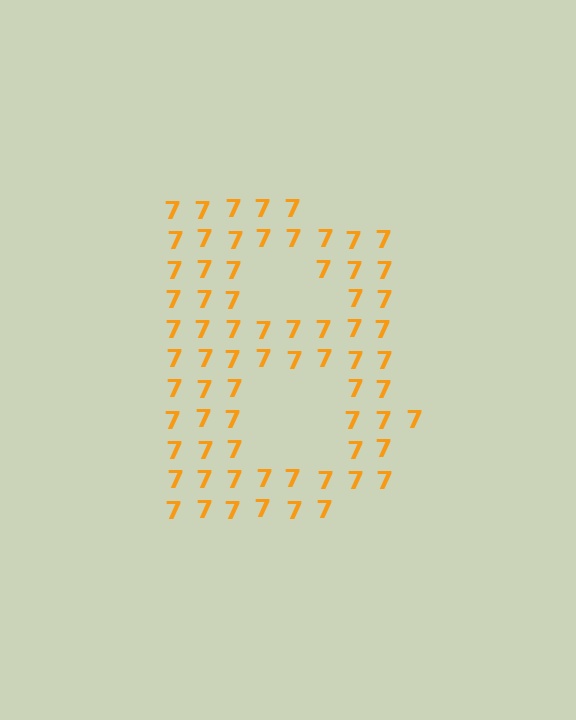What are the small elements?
The small elements are digit 7's.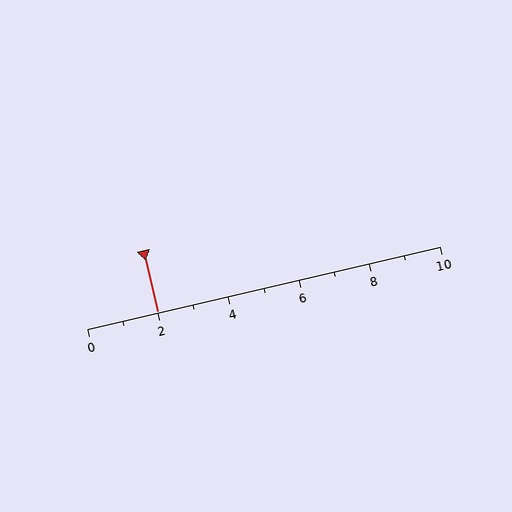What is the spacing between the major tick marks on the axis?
The major ticks are spaced 2 apart.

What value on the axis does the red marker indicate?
The marker indicates approximately 2.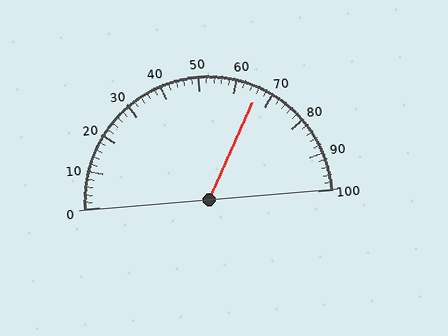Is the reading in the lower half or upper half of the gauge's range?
The reading is in the upper half of the range (0 to 100).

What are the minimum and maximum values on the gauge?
The gauge ranges from 0 to 100.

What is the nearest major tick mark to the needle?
The nearest major tick mark is 70.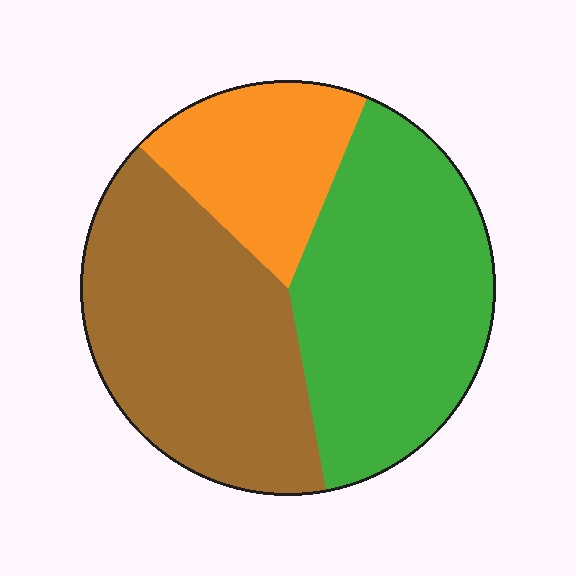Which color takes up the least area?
Orange, at roughly 20%.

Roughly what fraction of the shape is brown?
Brown takes up about two fifths (2/5) of the shape.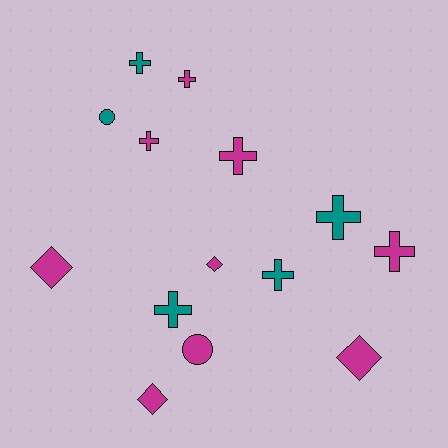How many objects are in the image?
There are 14 objects.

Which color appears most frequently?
Magenta, with 9 objects.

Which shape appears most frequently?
Cross, with 8 objects.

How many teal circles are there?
There is 1 teal circle.